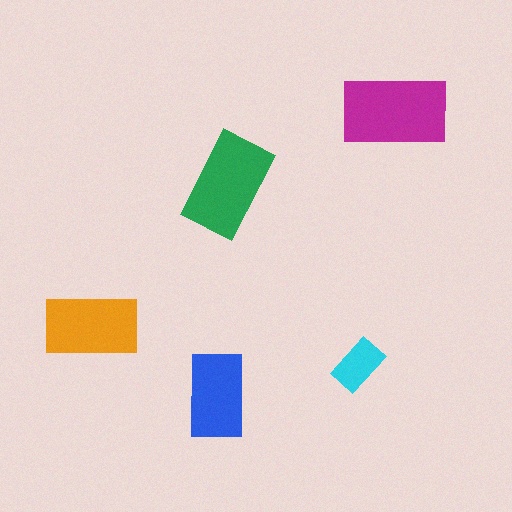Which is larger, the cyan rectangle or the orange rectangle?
The orange one.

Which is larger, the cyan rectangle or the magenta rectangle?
The magenta one.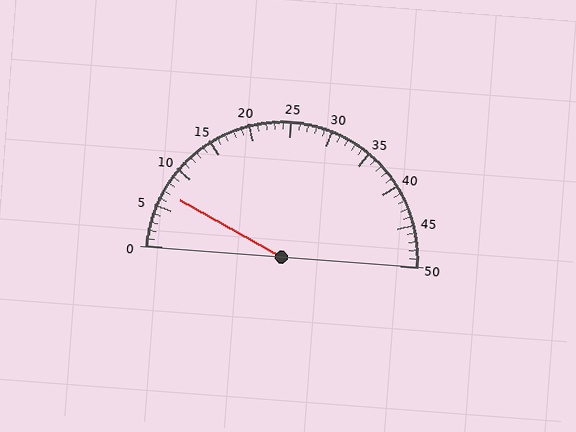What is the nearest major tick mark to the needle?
The nearest major tick mark is 5.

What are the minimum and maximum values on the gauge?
The gauge ranges from 0 to 50.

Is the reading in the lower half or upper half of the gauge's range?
The reading is in the lower half of the range (0 to 50).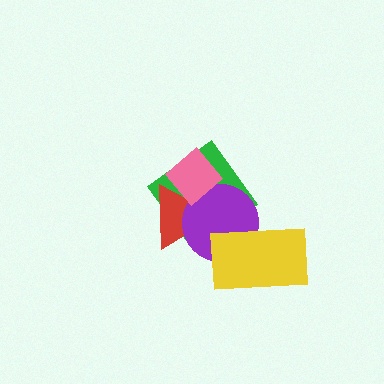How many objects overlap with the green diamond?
3 objects overlap with the green diamond.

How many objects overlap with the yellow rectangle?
1 object overlaps with the yellow rectangle.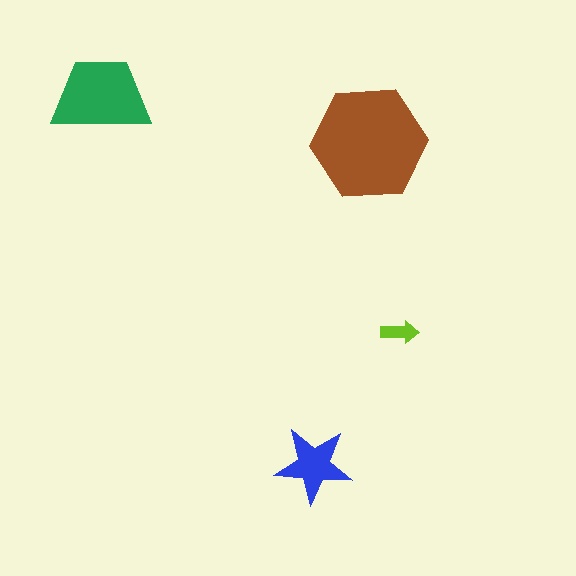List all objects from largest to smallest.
The brown hexagon, the green trapezoid, the blue star, the lime arrow.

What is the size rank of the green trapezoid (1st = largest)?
2nd.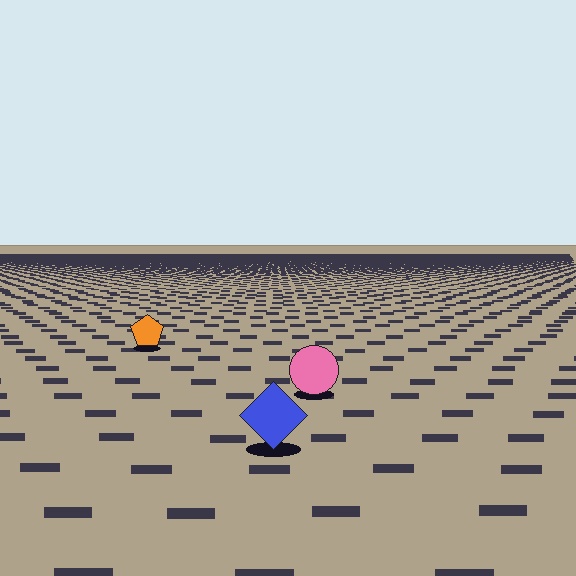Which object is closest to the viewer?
The blue diamond is closest. The texture marks near it are larger and more spread out.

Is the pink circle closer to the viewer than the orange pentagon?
Yes. The pink circle is closer — you can tell from the texture gradient: the ground texture is coarser near it.